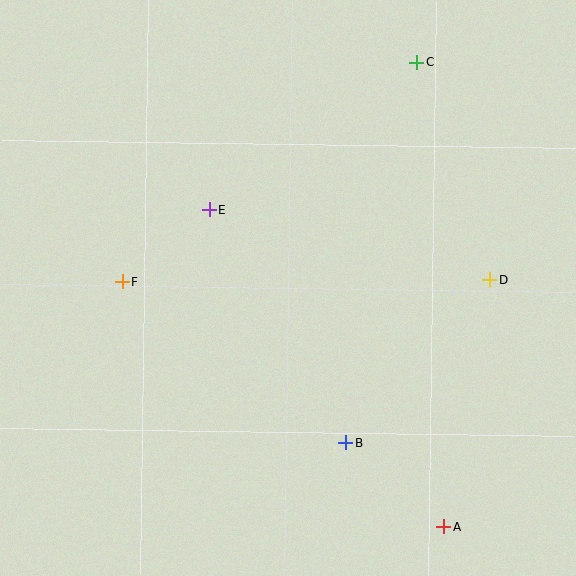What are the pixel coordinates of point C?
Point C is at (417, 62).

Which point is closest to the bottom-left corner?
Point F is closest to the bottom-left corner.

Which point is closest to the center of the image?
Point E at (209, 210) is closest to the center.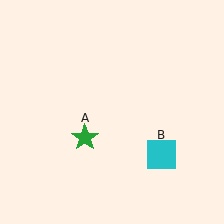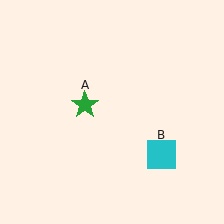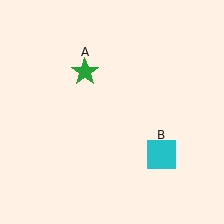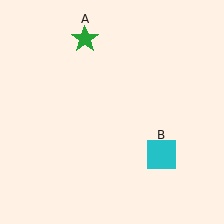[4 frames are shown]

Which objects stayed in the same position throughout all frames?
Cyan square (object B) remained stationary.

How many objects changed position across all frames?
1 object changed position: green star (object A).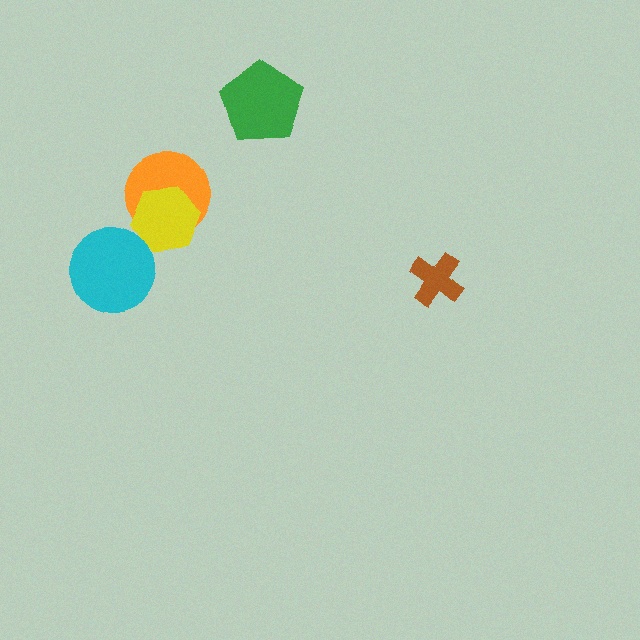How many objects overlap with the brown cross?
0 objects overlap with the brown cross.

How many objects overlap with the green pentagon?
0 objects overlap with the green pentagon.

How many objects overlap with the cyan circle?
0 objects overlap with the cyan circle.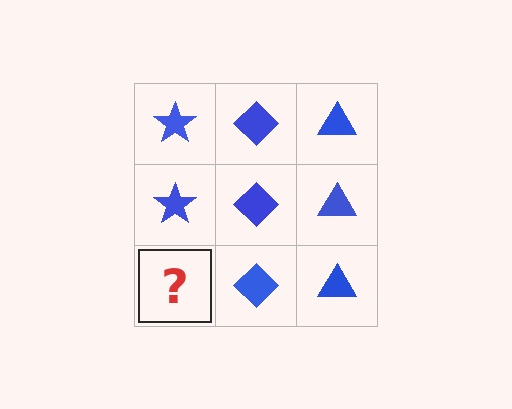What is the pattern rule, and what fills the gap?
The rule is that each column has a consistent shape. The gap should be filled with a blue star.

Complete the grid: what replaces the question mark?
The question mark should be replaced with a blue star.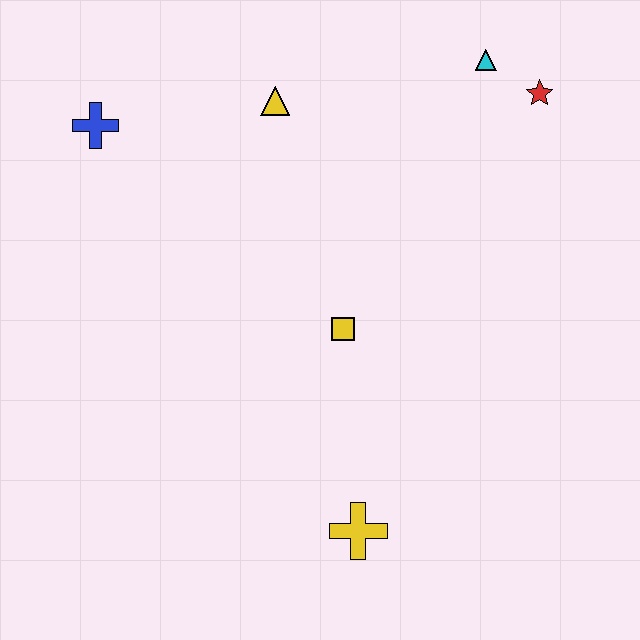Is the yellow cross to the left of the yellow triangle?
No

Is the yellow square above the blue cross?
No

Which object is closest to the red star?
The cyan triangle is closest to the red star.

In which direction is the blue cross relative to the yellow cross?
The blue cross is above the yellow cross.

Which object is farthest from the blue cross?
The yellow cross is farthest from the blue cross.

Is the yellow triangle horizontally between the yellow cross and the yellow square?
No